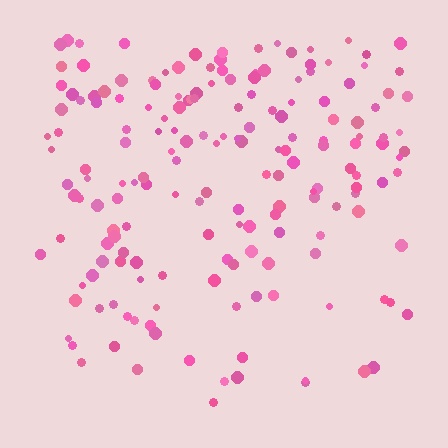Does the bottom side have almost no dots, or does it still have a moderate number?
Still a moderate number, just noticeably fewer than the top.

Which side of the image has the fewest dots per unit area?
The bottom.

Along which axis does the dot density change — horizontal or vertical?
Vertical.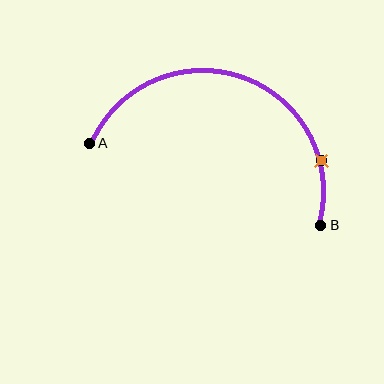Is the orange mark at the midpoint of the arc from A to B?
No. The orange mark lies on the arc but is closer to endpoint B. The arc midpoint would be at the point on the curve equidistant along the arc from both A and B.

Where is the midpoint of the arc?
The arc midpoint is the point on the curve farthest from the straight line joining A and B. It sits above that line.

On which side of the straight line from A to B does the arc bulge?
The arc bulges above the straight line connecting A and B.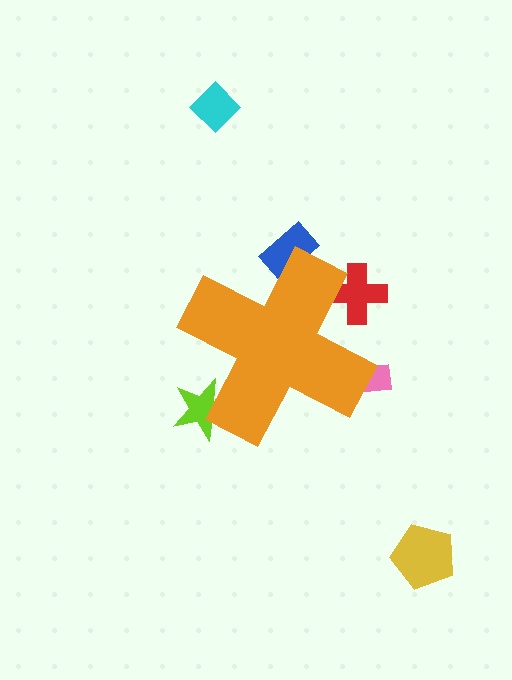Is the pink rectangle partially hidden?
Yes, the pink rectangle is partially hidden behind the orange cross.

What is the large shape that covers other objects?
An orange cross.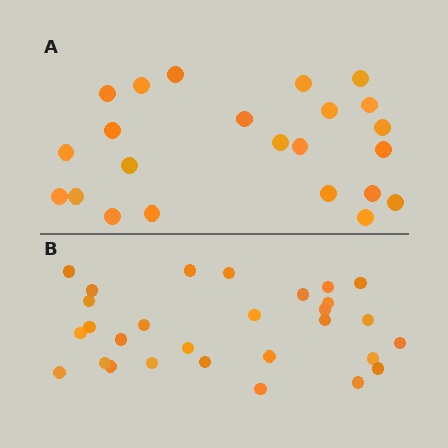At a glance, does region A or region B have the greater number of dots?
Region B (the bottom region) has more dots.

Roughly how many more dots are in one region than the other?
Region B has about 6 more dots than region A.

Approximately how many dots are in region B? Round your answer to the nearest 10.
About 30 dots. (The exact count is 29, which rounds to 30.)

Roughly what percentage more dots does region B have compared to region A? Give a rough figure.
About 25% more.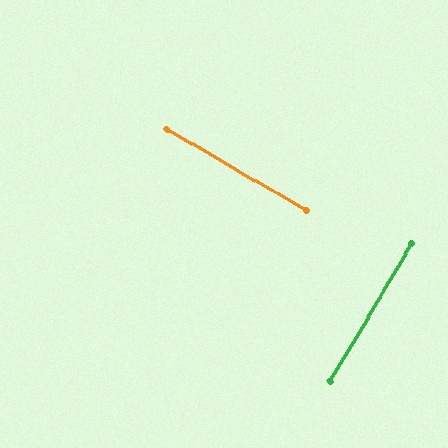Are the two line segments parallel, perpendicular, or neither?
Perpendicular — they meet at approximately 89°.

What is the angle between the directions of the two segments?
Approximately 89 degrees.